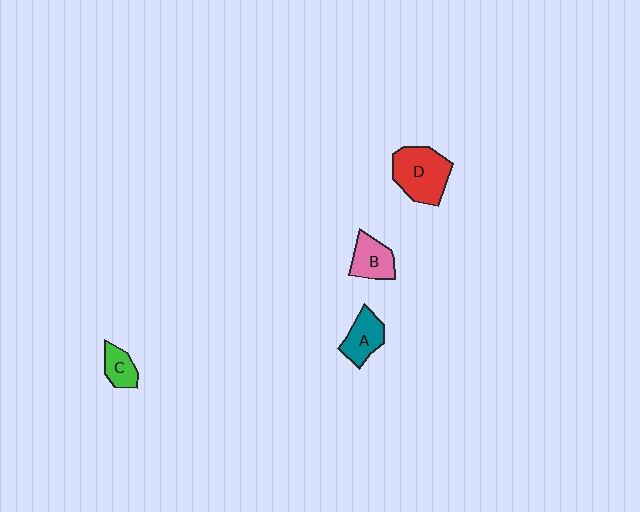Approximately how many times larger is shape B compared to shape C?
Approximately 1.4 times.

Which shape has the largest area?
Shape D (red).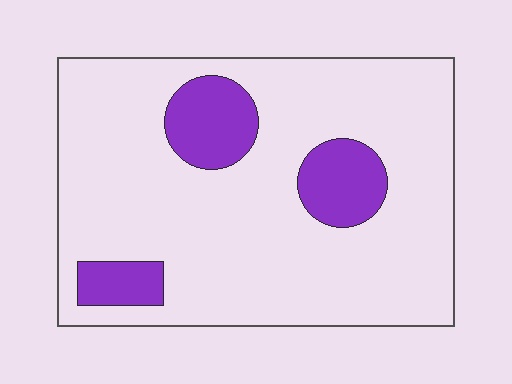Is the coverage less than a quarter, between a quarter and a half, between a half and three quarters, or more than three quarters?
Less than a quarter.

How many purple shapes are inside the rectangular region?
3.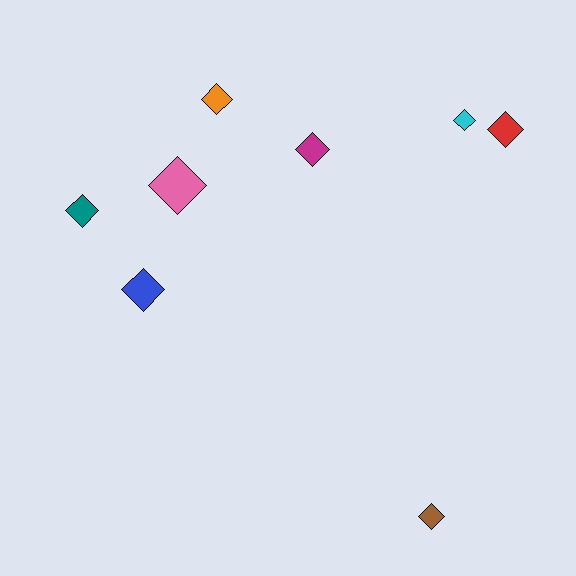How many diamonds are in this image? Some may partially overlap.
There are 8 diamonds.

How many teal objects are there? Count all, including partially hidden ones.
There is 1 teal object.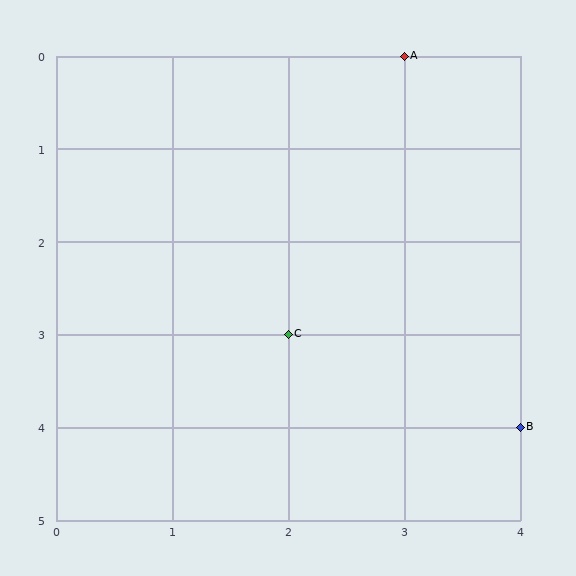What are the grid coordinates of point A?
Point A is at grid coordinates (3, 0).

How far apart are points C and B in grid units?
Points C and B are 2 columns and 1 row apart (about 2.2 grid units diagonally).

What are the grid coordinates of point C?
Point C is at grid coordinates (2, 3).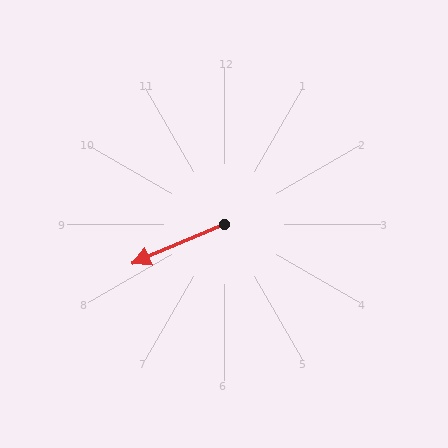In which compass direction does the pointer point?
Southwest.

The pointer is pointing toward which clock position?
Roughly 8 o'clock.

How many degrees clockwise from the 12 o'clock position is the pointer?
Approximately 247 degrees.